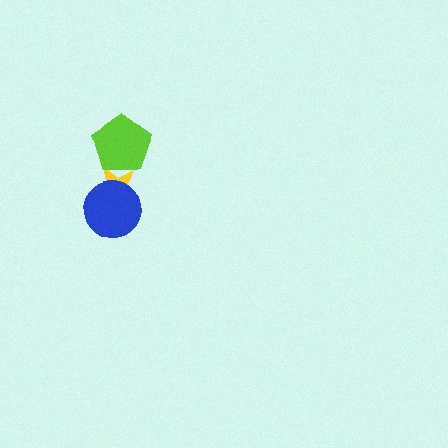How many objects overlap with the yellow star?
2 objects overlap with the yellow star.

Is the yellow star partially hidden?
Yes, it is partially covered by another shape.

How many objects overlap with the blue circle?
1 object overlaps with the blue circle.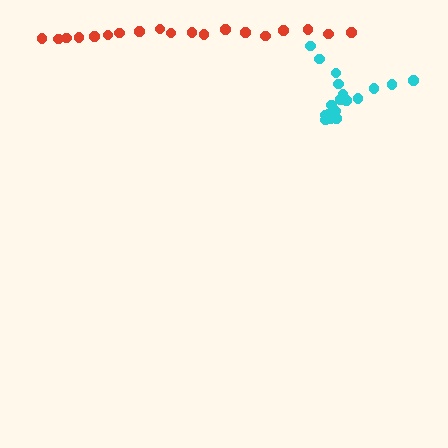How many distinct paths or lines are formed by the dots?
There are 2 distinct paths.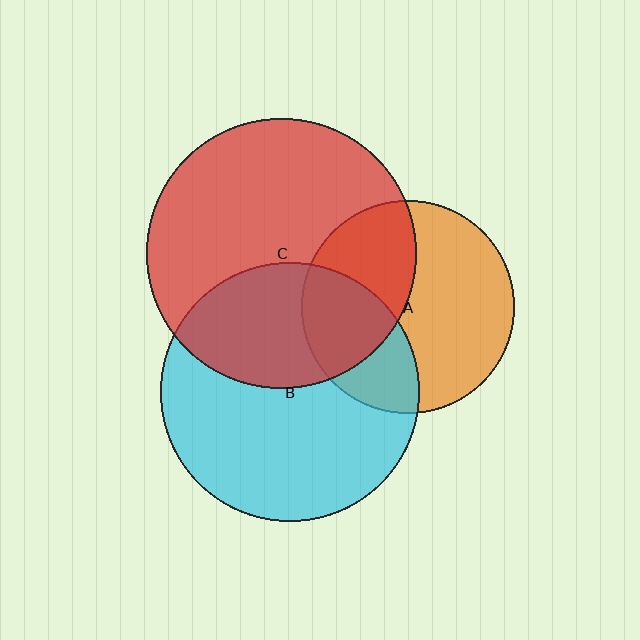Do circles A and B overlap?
Yes.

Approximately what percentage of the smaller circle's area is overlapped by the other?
Approximately 30%.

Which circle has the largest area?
Circle C (red).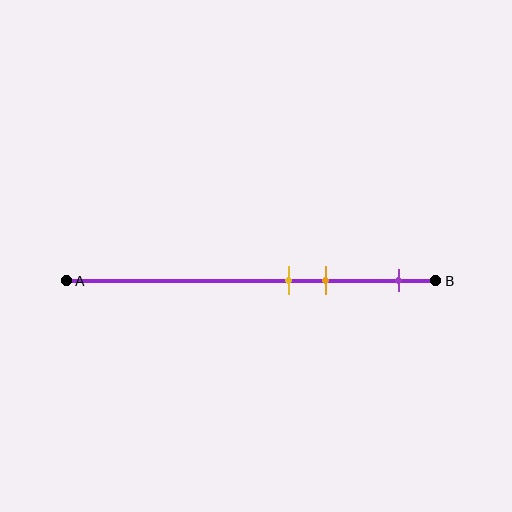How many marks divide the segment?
There are 3 marks dividing the segment.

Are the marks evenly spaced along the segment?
No, the marks are not evenly spaced.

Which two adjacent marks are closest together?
The yellow and orange marks are the closest adjacent pair.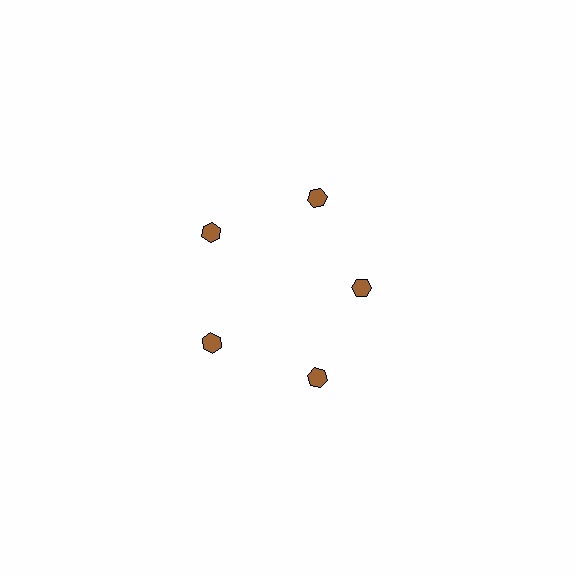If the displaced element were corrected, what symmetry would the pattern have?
It would have 5-fold rotational symmetry — the pattern would map onto itself every 72 degrees.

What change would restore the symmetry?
The symmetry would be restored by moving it outward, back onto the ring so that all 5 hexagons sit at equal angles and equal distance from the center.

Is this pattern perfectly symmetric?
No. The 5 brown hexagons are arranged in a ring, but one element near the 3 o'clock position is pulled inward toward the center, breaking the 5-fold rotational symmetry.